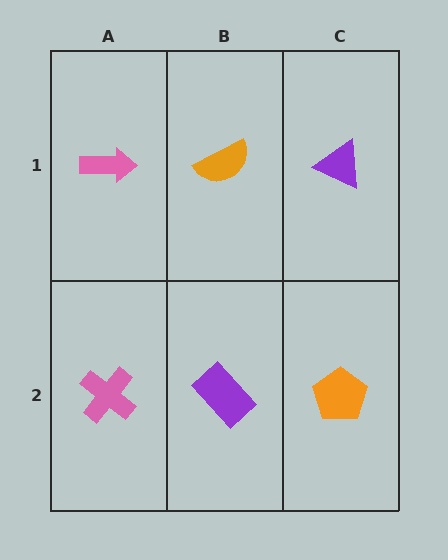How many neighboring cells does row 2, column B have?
3.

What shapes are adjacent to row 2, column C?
A purple triangle (row 1, column C), a purple rectangle (row 2, column B).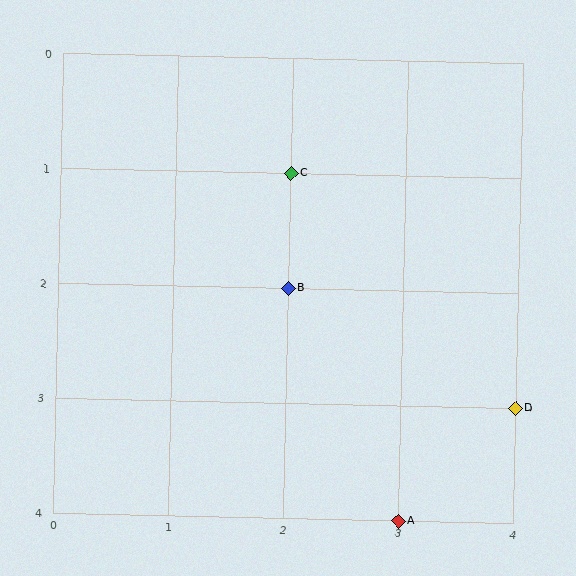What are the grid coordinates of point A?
Point A is at grid coordinates (3, 4).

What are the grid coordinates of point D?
Point D is at grid coordinates (4, 3).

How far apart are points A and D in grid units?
Points A and D are 1 column and 1 row apart (about 1.4 grid units diagonally).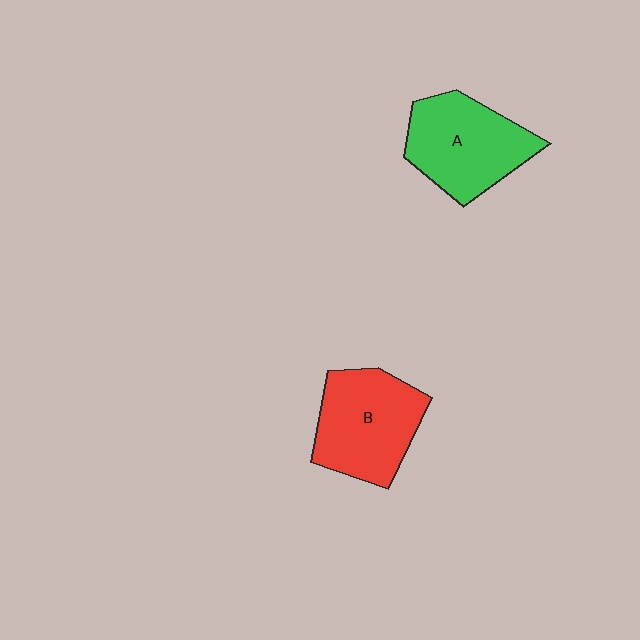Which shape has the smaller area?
Shape A (green).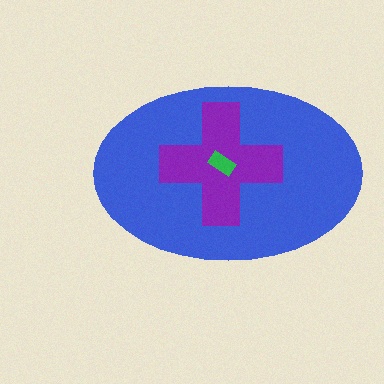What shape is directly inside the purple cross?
The green rectangle.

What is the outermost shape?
The blue ellipse.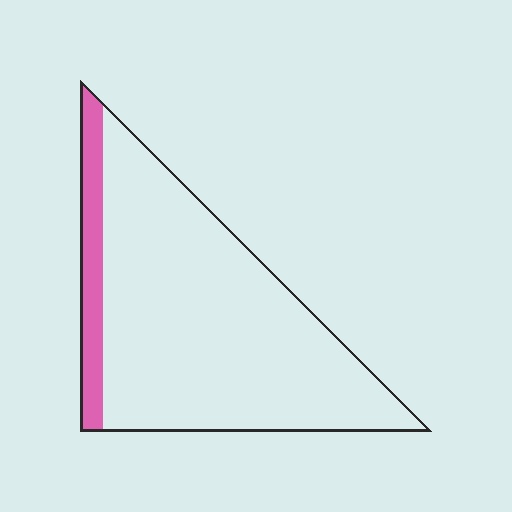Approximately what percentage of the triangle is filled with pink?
Approximately 15%.